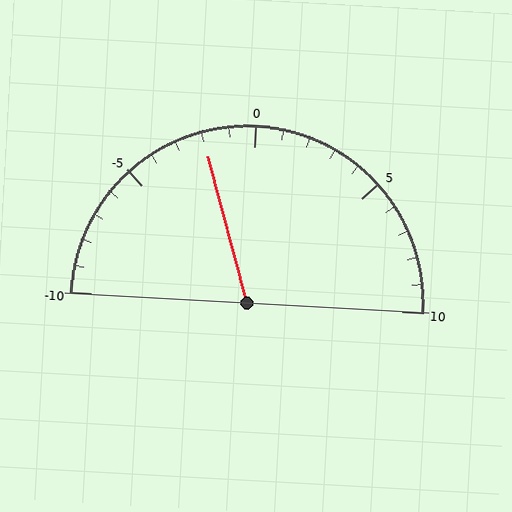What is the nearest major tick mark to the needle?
The nearest major tick mark is 0.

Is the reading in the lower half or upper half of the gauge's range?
The reading is in the lower half of the range (-10 to 10).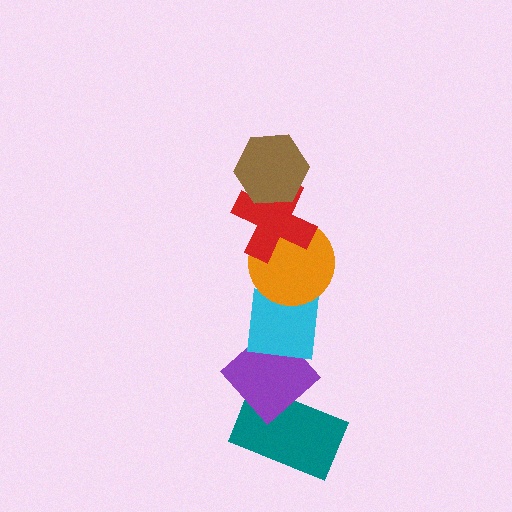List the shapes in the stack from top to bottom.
From top to bottom: the brown hexagon, the red cross, the orange circle, the cyan square, the purple diamond, the teal rectangle.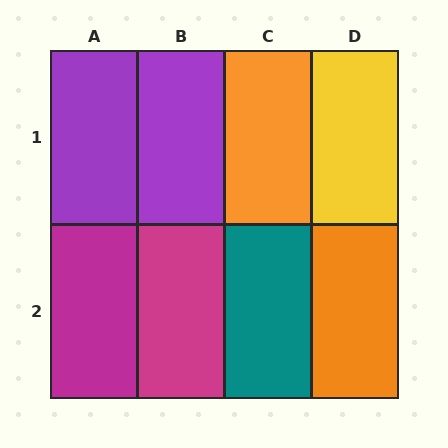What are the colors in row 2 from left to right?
Magenta, magenta, teal, orange.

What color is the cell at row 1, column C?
Orange.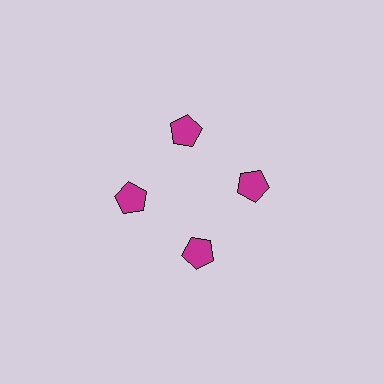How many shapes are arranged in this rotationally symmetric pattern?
There are 4 shapes, arranged in 4 groups of 1.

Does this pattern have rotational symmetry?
Yes, this pattern has 4-fold rotational symmetry. It looks the same after rotating 90 degrees around the center.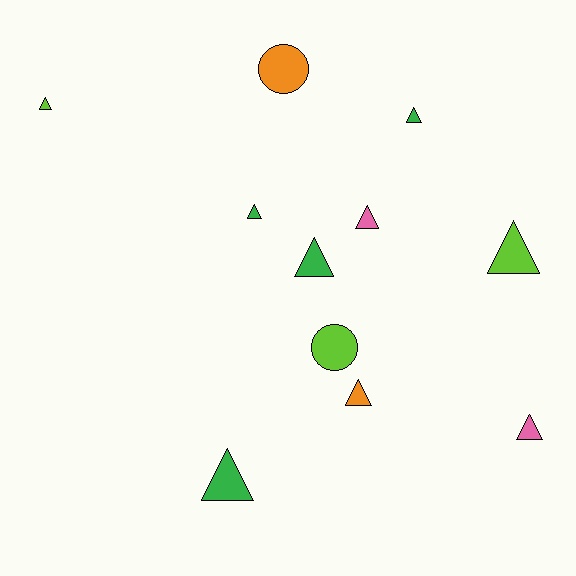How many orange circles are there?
There is 1 orange circle.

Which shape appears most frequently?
Triangle, with 9 objects.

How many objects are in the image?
There are 11 objects.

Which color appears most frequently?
Green, with 4 objects.